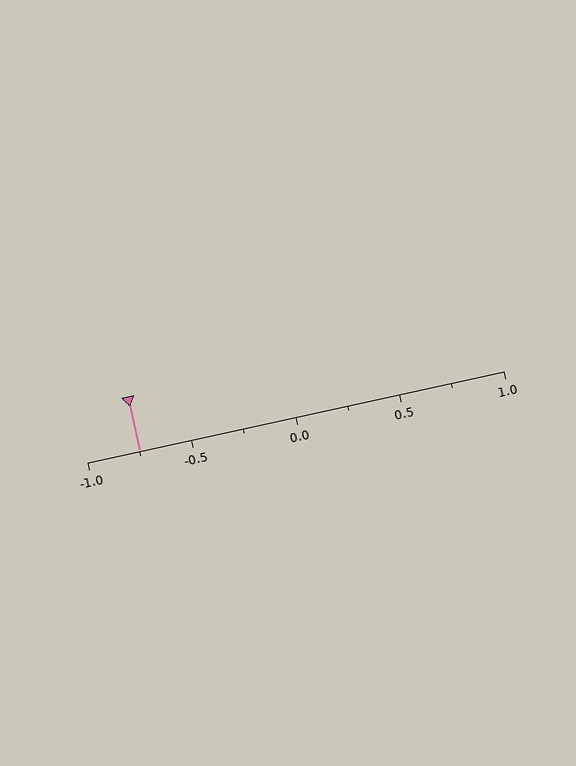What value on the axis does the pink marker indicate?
The marker indicates approximately -0.75.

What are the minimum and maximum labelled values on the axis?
The axis runs from -1.0 to 1.0.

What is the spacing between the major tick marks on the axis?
The major ticks are spaced 0.5 apart.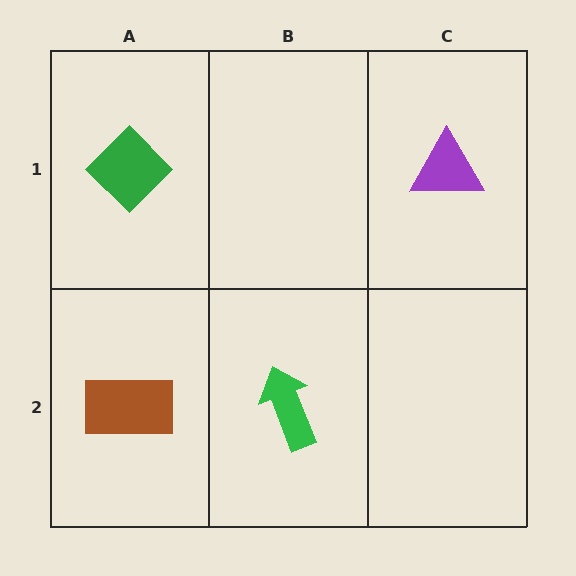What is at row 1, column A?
A green diamond.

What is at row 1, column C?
A purple triangle.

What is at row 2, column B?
A green arrow.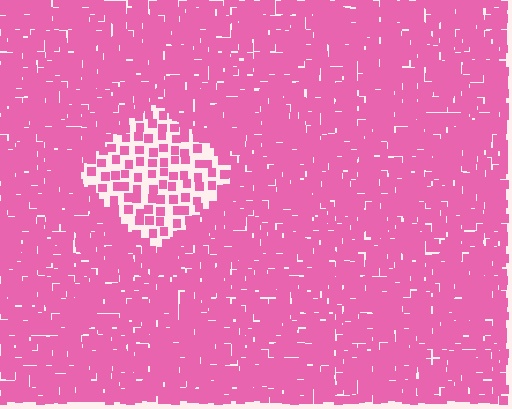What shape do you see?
I see a diamond.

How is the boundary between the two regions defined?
The boundary is defined by a change in element density (approximately 2.6x ratio). All elements are the same color, size, and shape.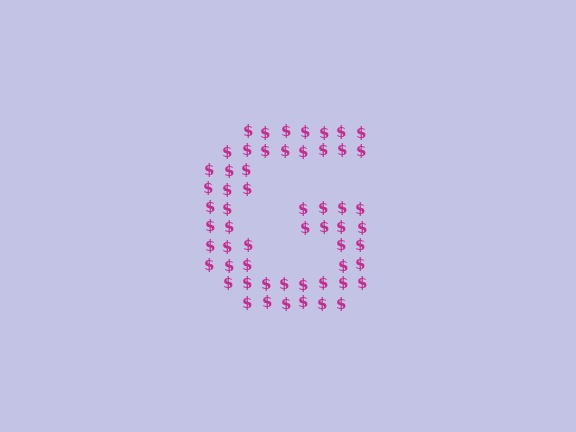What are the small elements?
The small elements are dollar signs.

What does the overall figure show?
The overall figure shows the letter G.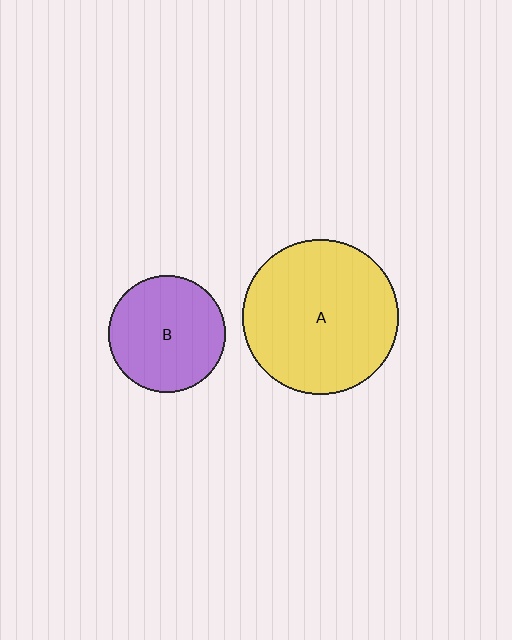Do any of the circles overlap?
No, none of the circles overlap.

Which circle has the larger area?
Circle A (yellow).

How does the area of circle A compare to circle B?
Approximately 1.8 times.